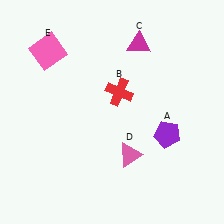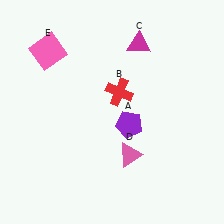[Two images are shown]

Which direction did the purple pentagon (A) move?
The purple pentagon (A) moved left.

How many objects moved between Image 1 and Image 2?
1 object moved between the two images.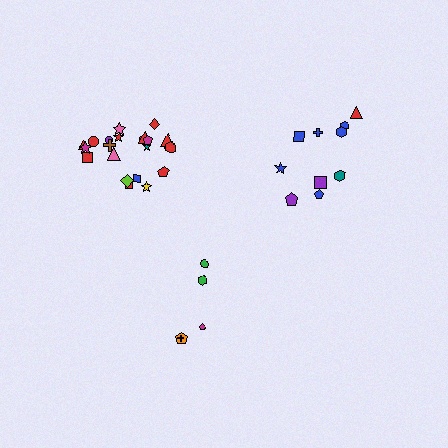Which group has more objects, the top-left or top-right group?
The top-left group.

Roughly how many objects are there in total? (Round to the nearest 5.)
Roughly 35 objects in total.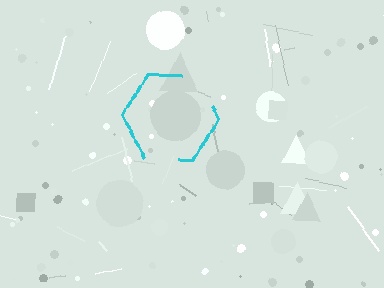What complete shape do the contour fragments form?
The contour fragments form a hexagon.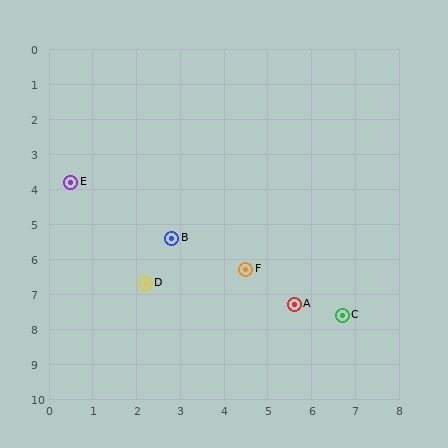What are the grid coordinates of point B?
Point B is at approximately (2.8, 5.4).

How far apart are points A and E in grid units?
Points A and E are about 6.2 grid units apart.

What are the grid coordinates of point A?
Point A is at approximately (5.6, 7.3).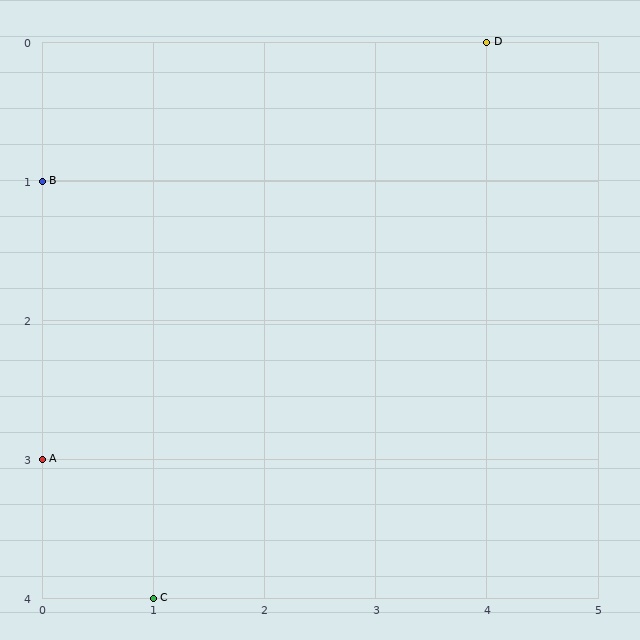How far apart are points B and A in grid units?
Points B and A are 2 rows apart.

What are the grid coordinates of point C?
Point C is at grid coordinates (1, 4).